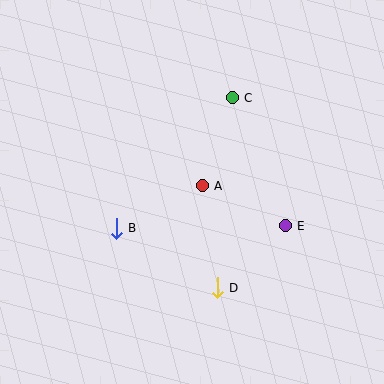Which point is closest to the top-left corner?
Point C is closest to the top-left corner.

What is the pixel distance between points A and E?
The distance between A and E is 92 pixels.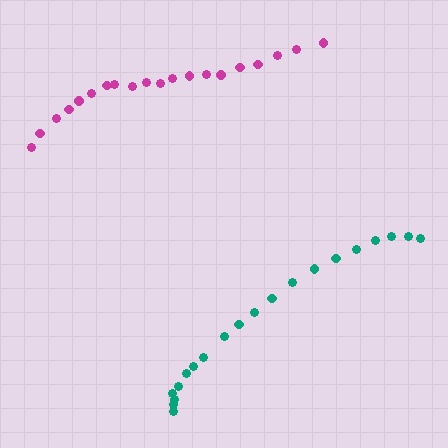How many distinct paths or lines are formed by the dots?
There are 2 distinct paths.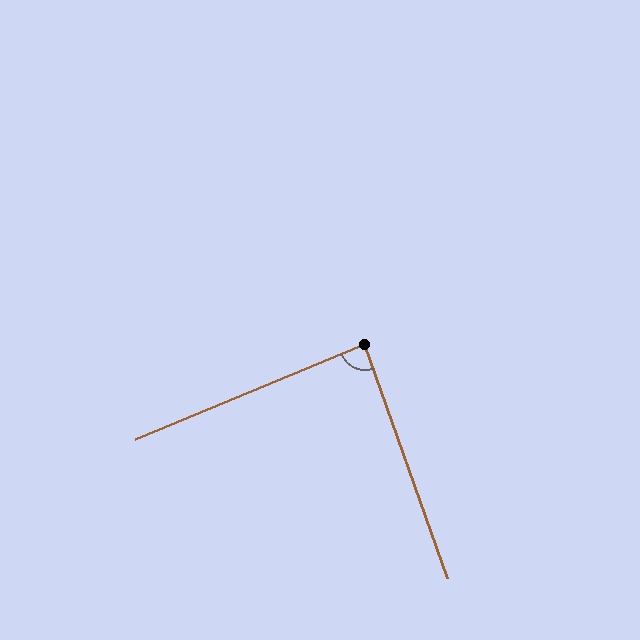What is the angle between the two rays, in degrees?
Approximately 87 degrees.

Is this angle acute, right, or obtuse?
It is approximately a right angle.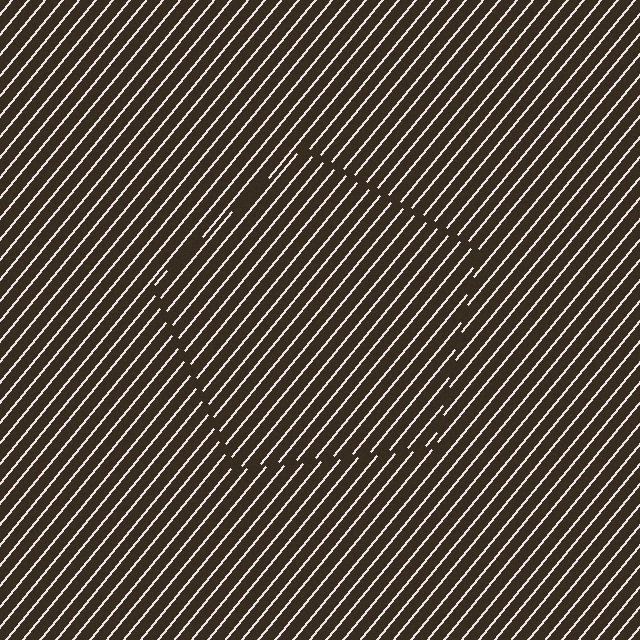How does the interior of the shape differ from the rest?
The interior of the shape contains the same grating, shifted by half a period — the contour is defined by the phase discontinuity where line-ends from the inner and outer gratings abut.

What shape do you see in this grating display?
An illusory pentagon. The interior of the shape contains the same grating, shifted by half a period — the contour is defined by the phase discontinuity where line-ends from the inner and outer gratings abut.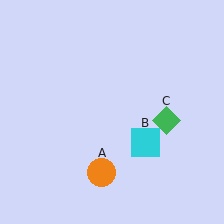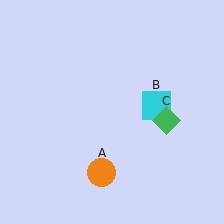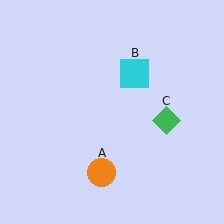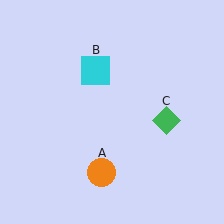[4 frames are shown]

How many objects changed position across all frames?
1 object changed position: cyan square (object B).